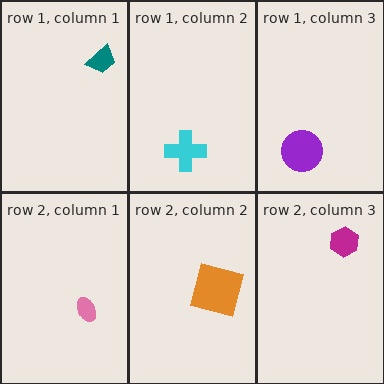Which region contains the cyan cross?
The row 1, column 2 region.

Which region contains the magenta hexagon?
The row 2, column 3 region.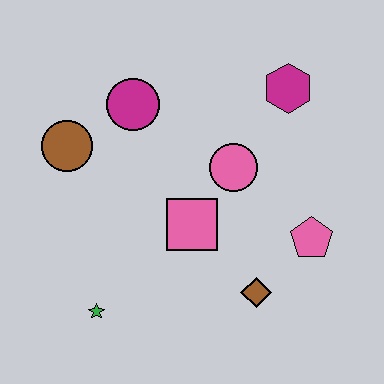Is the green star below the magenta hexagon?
Yes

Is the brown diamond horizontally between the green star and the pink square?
No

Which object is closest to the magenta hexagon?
The pink circle is closest to the magenta hexagon.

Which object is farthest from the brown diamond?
The brown circle is farthest from the brown diamond.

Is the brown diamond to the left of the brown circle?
No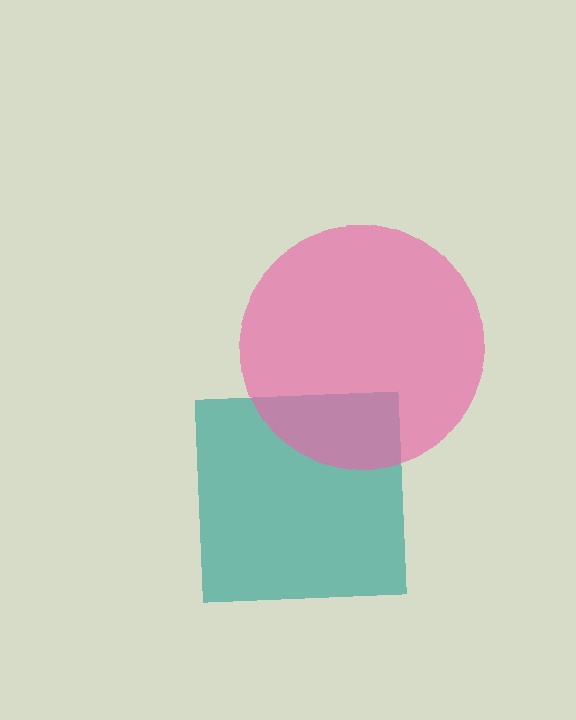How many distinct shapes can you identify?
There are 2 distinct shapes: a teal square, a pink circle.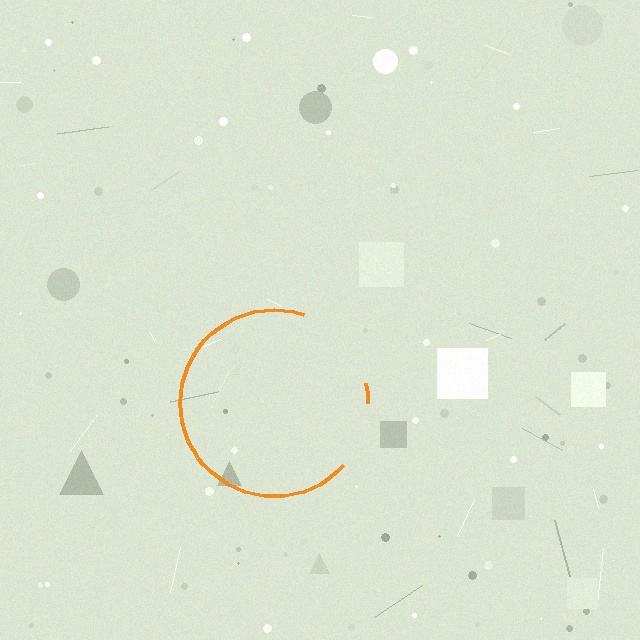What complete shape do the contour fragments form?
The contour fragments form a circle.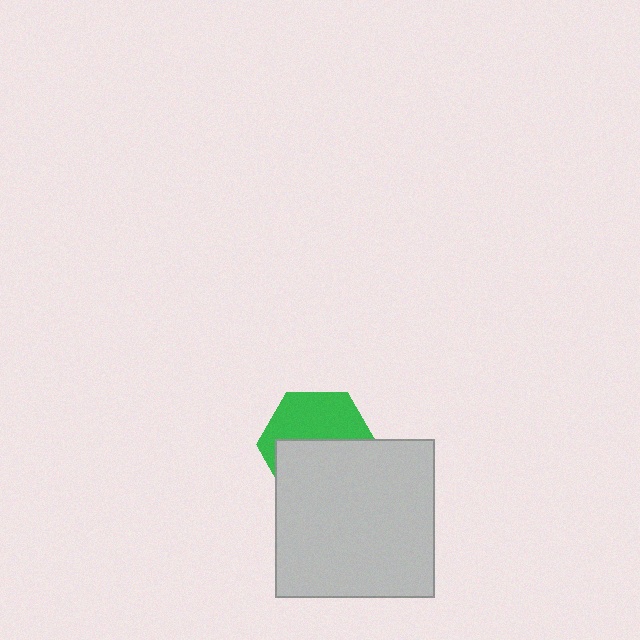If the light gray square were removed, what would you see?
You would see the complete green hexagon.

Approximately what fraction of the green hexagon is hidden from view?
Roughly 52% of the green hexagon is hidden behind the light gray square.